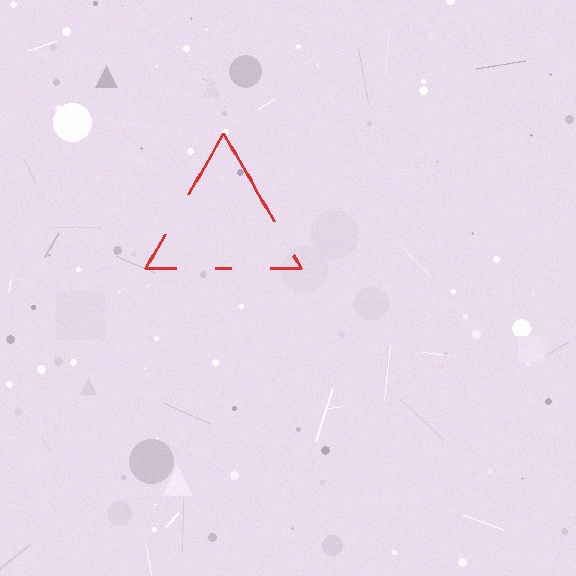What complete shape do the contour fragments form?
The contour fragments form a triangle.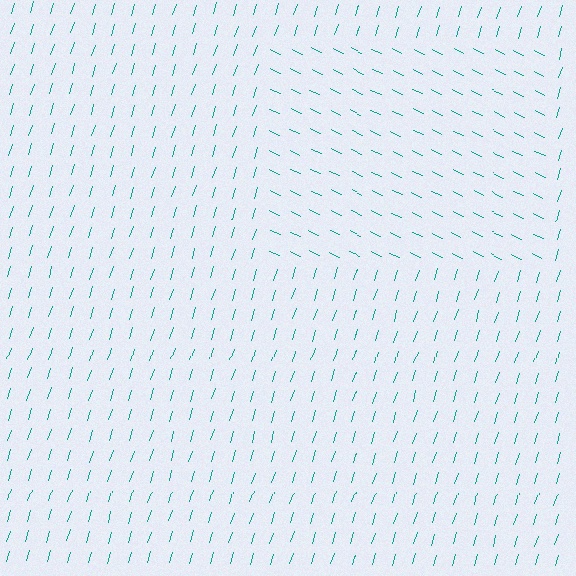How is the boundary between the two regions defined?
The boundary is defined purely by a change in line orientation (approximately 82 degrees difference). All lines are the same color and thickness.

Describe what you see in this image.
The image is filled with small teal line segments. A rectangle region in the image has lines oriented differently from the surrounding lines, creating a visible texture boundary.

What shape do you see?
I see a rectangle.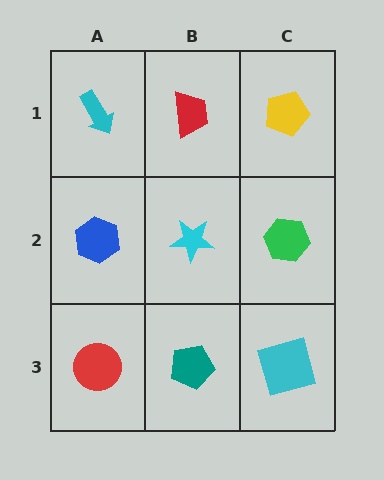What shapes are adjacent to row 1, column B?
A cyan star (row 2, column B), a cyan arrow (row 1, column A), a yellow pentagon (row 1, column C).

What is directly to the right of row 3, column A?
A teal pentagon.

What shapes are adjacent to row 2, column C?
A yellow pentagon (row 1, column C), a cyan square (row 3, column C), a cyan star (row 2, column B).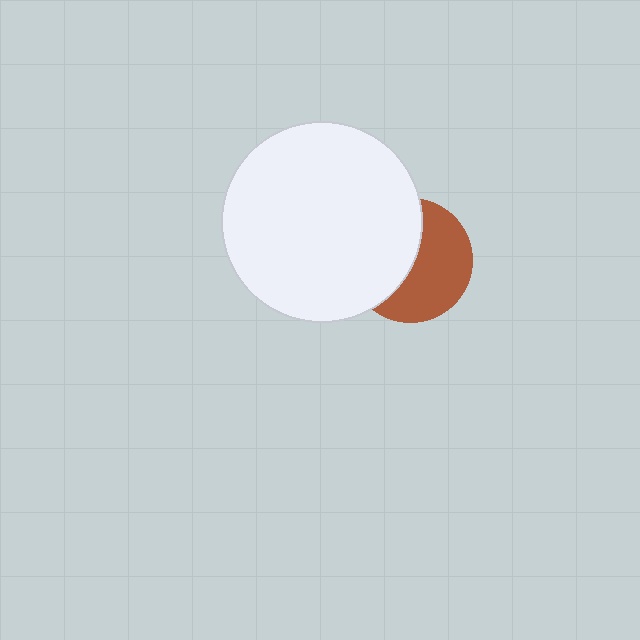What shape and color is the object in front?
The object in front is a white circle.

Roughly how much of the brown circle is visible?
About half of it is visible (roughly 52%).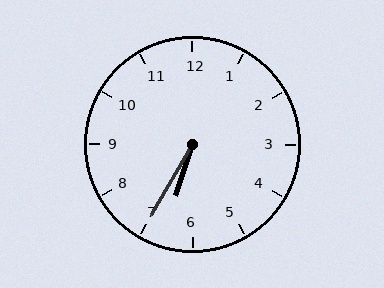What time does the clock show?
6:35.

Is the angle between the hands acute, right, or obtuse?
It is acute.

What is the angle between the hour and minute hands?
Approximately 12 degrees.